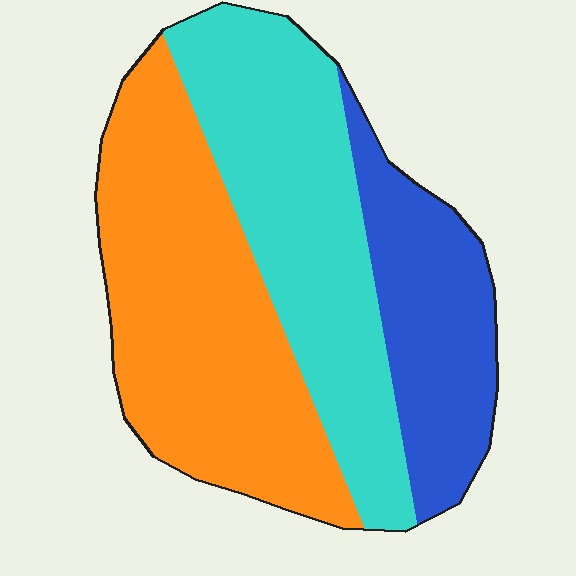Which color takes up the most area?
Orange, at roughly 40%.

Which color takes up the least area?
Blue, at roughly 20%.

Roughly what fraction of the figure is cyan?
Cyan takes up between a third and a half of the figure.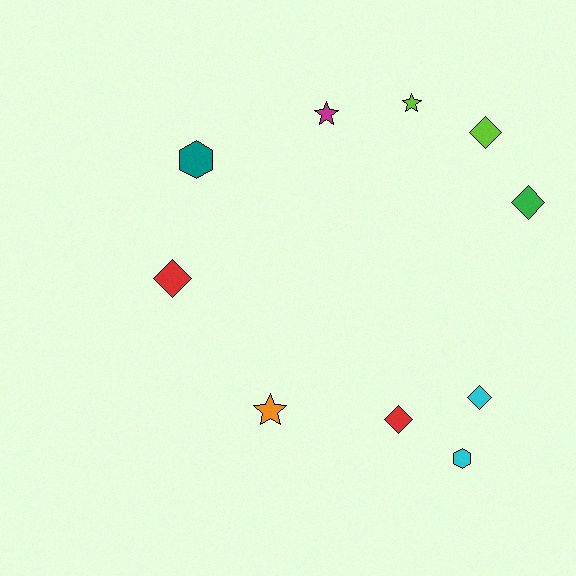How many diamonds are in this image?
There are 5 diamonds.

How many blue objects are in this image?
There are no blue objects.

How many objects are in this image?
There are 10 objects.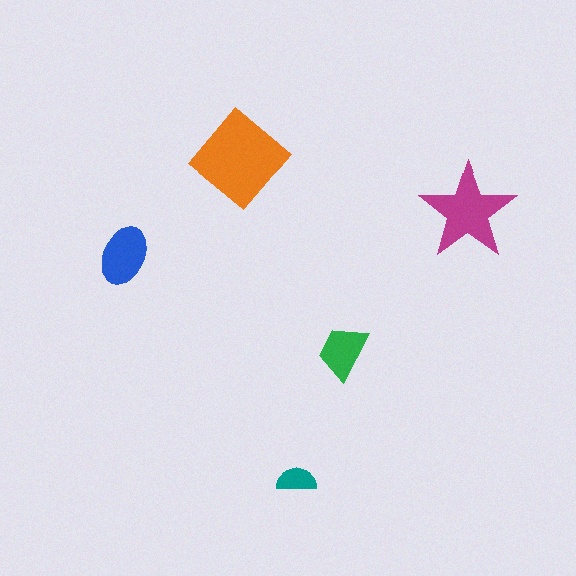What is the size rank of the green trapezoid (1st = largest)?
4th.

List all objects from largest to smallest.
The orange diamond, the magenta star, the blue ellipse, the green trapezoid, the teal semicircle.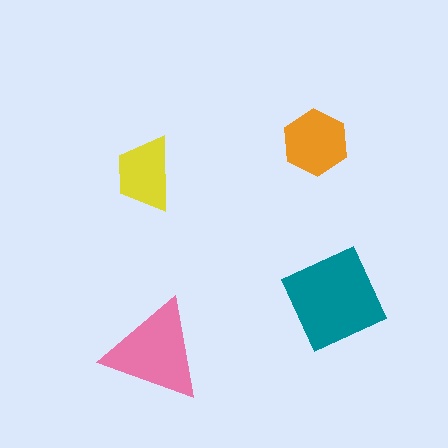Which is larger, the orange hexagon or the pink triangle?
The pink triangle.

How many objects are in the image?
There are 4 objects in the image.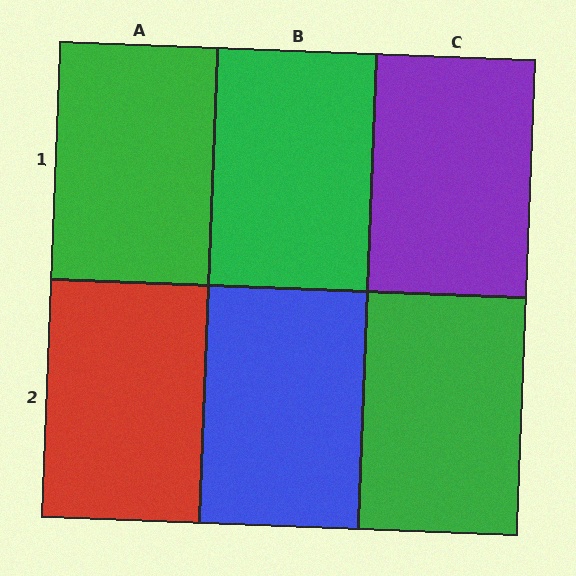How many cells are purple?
1 cell is purple.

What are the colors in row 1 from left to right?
Green, green, purple.